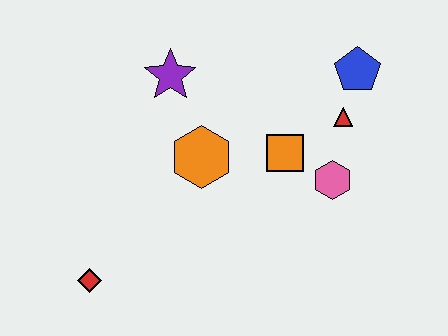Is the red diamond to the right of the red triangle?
No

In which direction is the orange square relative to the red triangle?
The orange square is to the left of the red triangle.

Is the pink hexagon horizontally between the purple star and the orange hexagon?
No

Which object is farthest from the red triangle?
The red diamond is farthest from the red triangle.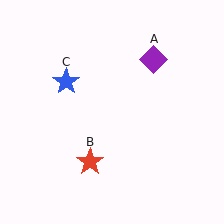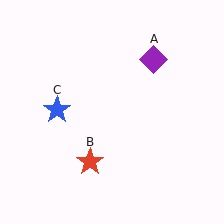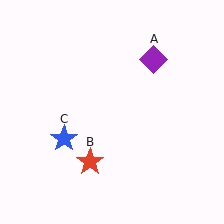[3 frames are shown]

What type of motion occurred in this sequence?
The blue star (object C) rotated counterclockwise around the center of the scene.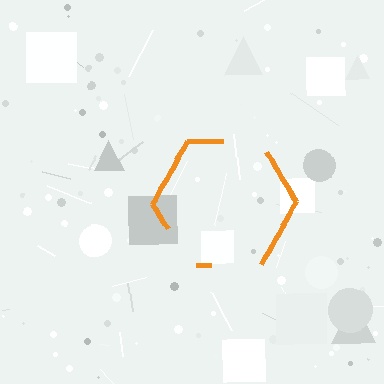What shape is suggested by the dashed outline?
The dashed outline suggests a hexagon.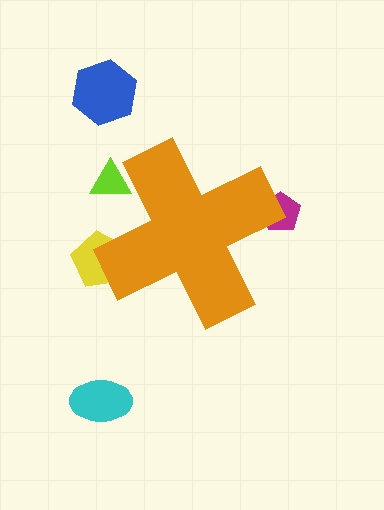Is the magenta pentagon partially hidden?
Yes, the magenta pentagon is partially hidden behind the orange cross.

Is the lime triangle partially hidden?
Yes, the lime triangle is partially hidden behind the orange cross.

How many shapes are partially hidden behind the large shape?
3 shapes are partially hidden.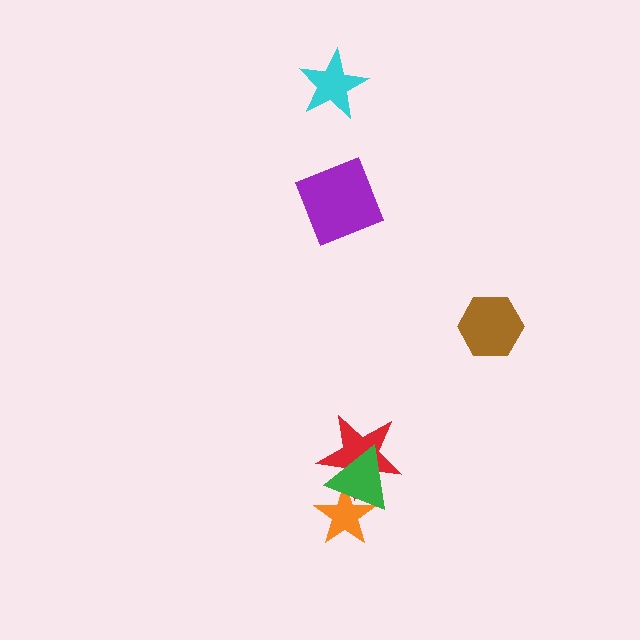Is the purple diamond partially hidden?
No, no other shape covers it.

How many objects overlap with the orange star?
2 objects overlap with the orange star.